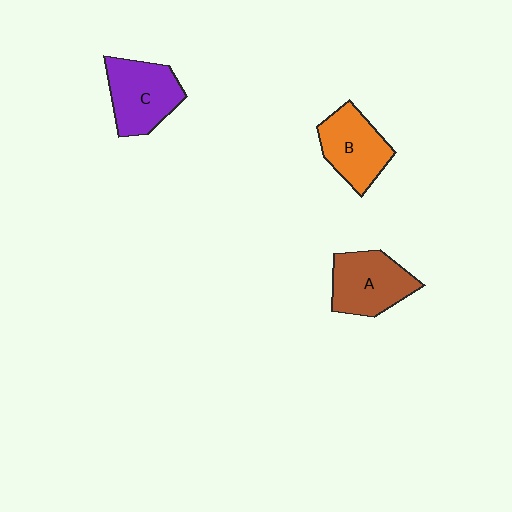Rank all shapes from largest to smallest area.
From largest to smallest: C (purple), A (brown), B (orange).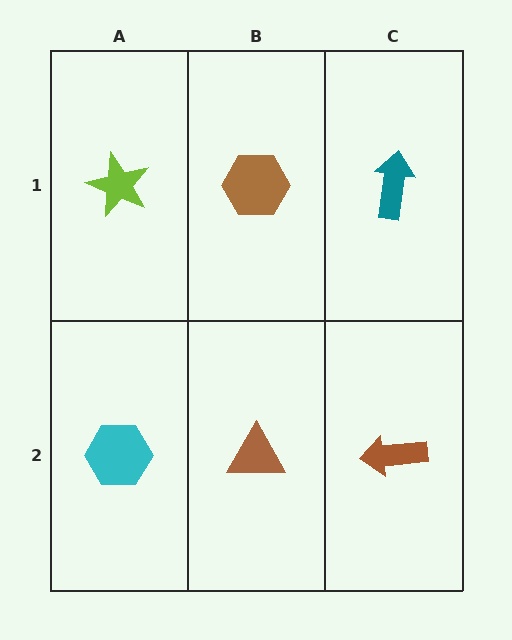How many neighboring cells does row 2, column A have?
2.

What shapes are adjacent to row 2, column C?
A teal arrow (row 1, column C), a brown triangle (row 2, column B).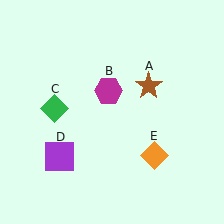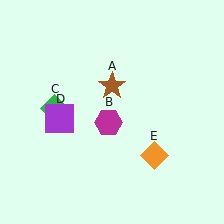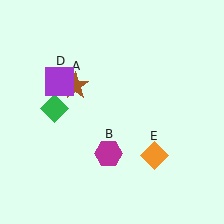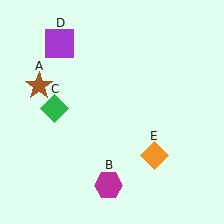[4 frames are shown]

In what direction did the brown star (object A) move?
The brown star (object A) moved left.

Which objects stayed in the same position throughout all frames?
Green diamond (object C) and orange diamond (object E) remained stationary.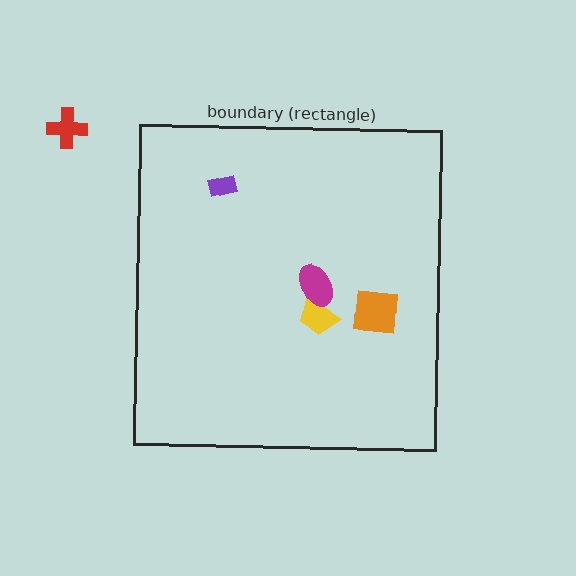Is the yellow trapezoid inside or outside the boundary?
Inside.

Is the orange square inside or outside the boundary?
Inside.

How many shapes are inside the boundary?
4 inside, 1 outside.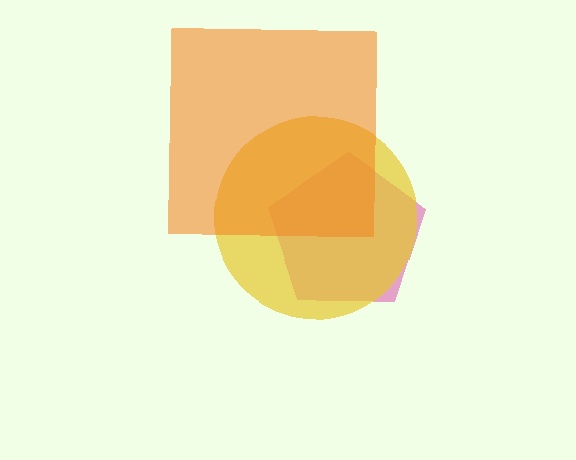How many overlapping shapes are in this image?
There are 3 overlapping shapes in the image.